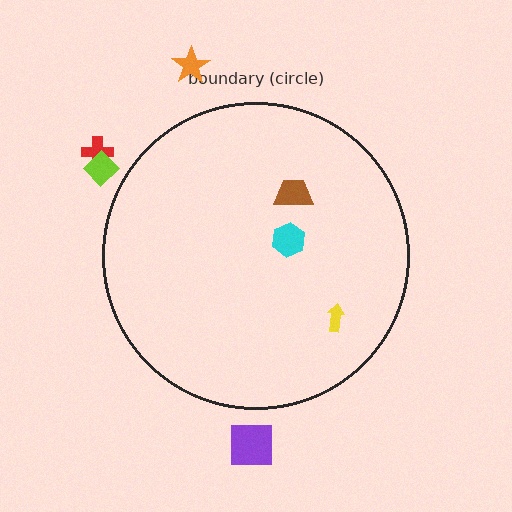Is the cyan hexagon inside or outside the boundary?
Inside.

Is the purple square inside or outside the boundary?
Outside.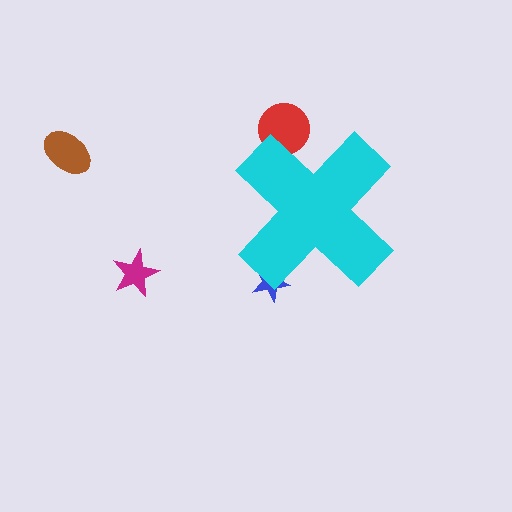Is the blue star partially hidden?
Yes, the blue star is partially hidden behind the cyan cross.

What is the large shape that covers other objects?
A cyan cross.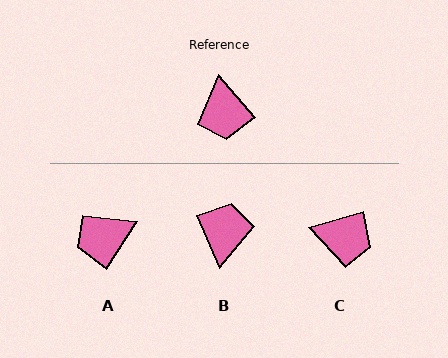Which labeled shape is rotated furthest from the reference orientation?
B, about 163 degrees away.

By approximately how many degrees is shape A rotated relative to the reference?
Approximately 73 degrees clockwise.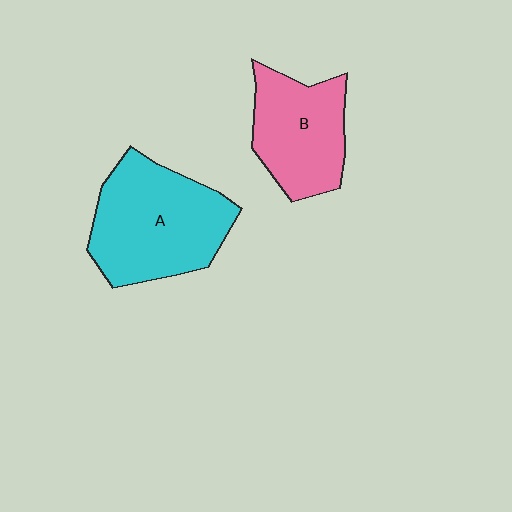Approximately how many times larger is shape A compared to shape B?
Approximately 1.4 times.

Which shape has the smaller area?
Shape B (pink).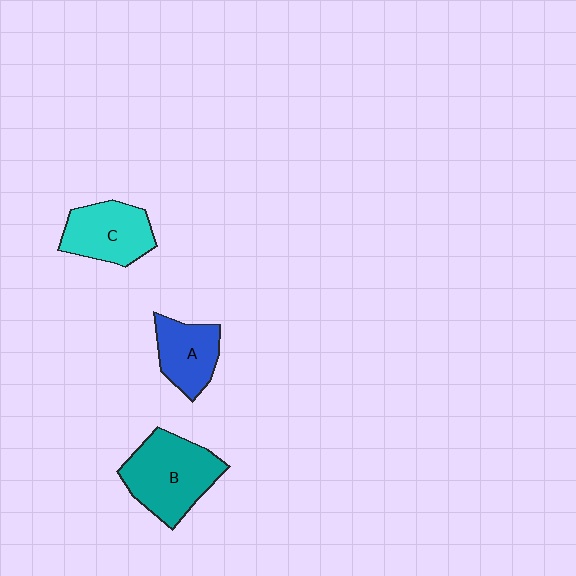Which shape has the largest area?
Shape B (teal).